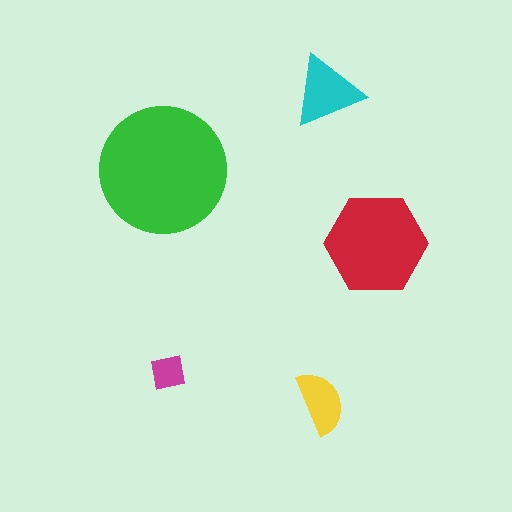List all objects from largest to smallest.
The green circle, the red hexagon, the cyan triangle, the yellow semicircle, the magenta square.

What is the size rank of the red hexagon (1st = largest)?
2nd.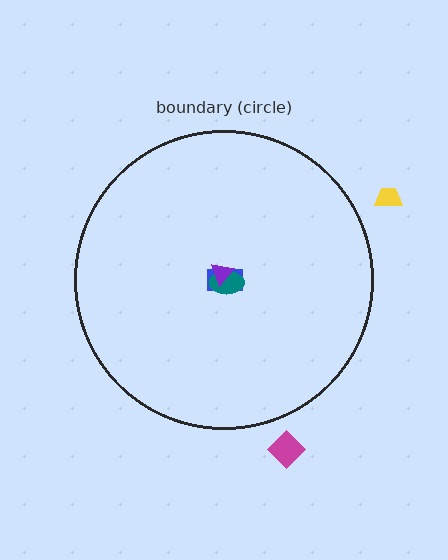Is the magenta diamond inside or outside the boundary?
Outside.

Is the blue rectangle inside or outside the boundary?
Inside.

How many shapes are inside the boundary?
3 inside, 2 outside.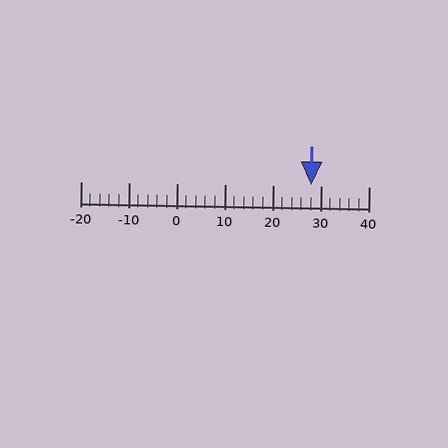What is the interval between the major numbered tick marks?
The major tick marks are spaced 10 units apart.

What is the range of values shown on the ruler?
The ruler shows values from -20 to 40.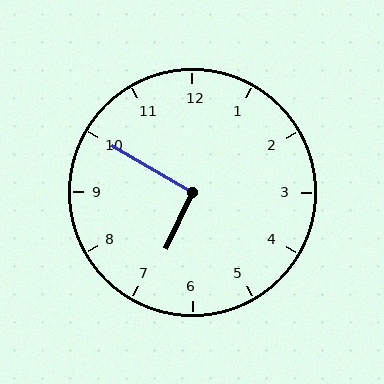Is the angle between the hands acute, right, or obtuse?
It is right.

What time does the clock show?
6:50.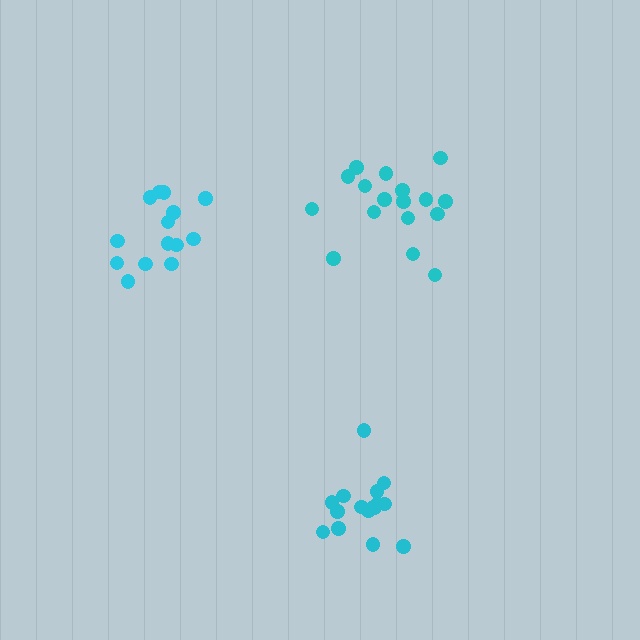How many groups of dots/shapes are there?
There are 3 groups.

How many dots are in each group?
Group 1: 17 dots, Group 2: 16 dots, Group 3: 14 dots (47 total).